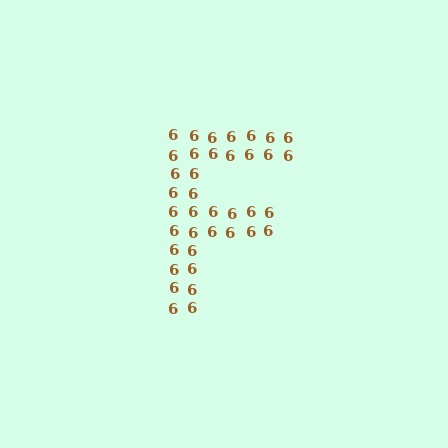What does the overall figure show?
The overall figure shows the letter F.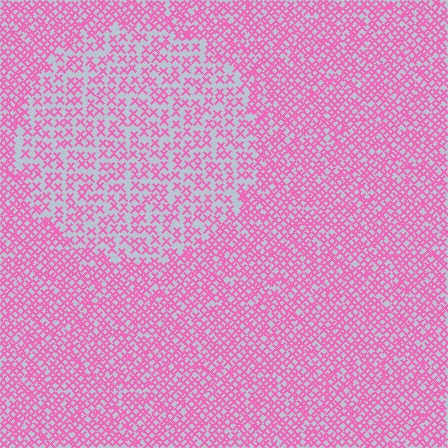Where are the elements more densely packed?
The elements are more densely packed outside the circle boundary.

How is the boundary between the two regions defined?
The boundary is defined by a change in element density (approximately 1.8x ratio). All elements are the same color, size, and shape.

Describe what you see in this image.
The image contains small pink elements arranged at two different densities. A circle-shaped region is visible where the elements are less densely packed than the surrounding area.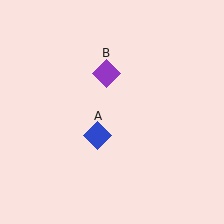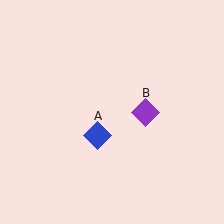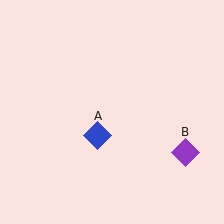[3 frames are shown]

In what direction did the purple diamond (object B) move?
The purple diamond (object B) moved down and to the right.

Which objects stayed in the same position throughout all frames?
Blue diamond (object A) remained stationary.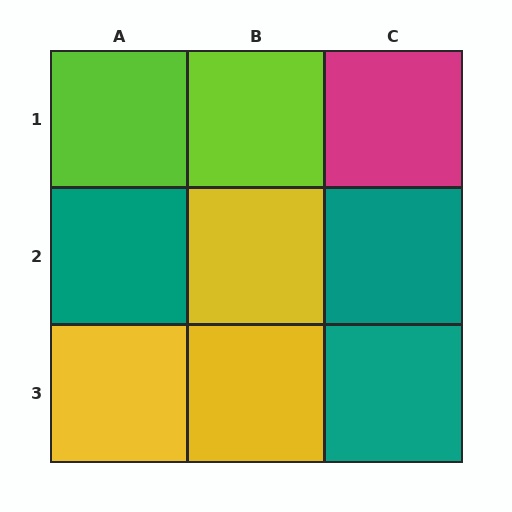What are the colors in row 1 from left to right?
Lime, lime, magenta.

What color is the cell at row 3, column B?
Yellow.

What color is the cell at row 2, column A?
Teal.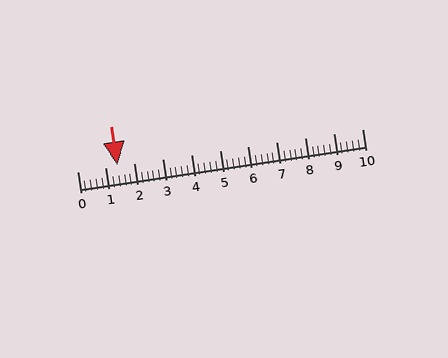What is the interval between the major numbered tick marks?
The major tick marks are spaced 1 units apart.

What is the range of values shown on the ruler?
The ruler shows values from 0 to 10.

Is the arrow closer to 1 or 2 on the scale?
The arrow is closer to 1.